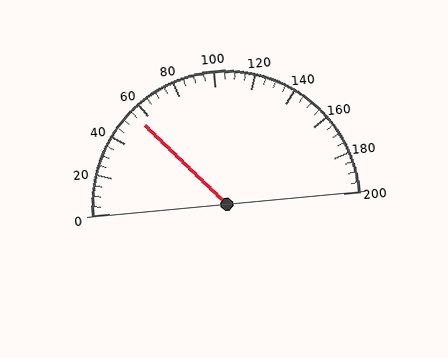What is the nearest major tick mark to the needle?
The nearest major tick mark is 60.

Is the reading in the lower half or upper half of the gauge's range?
The reading is in the lower half of the range (0 to 200).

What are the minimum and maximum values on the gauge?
The gauge ranges from 0 to 200.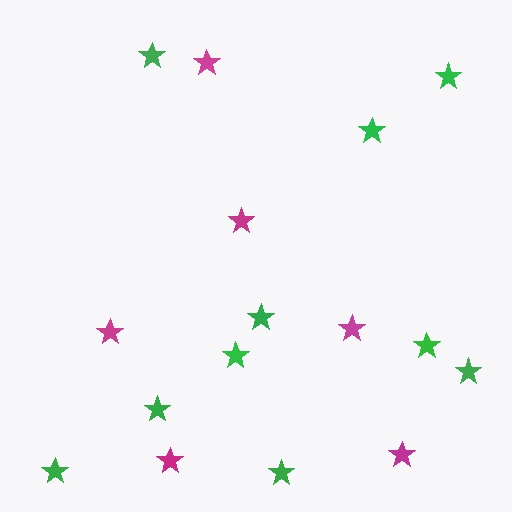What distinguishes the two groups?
There are 2 groups: one group of magenta stars (6) and one group of green stars (10).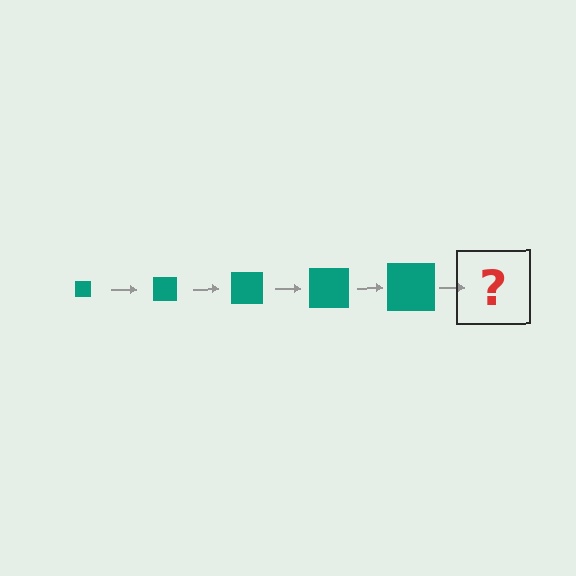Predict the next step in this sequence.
The next step is a teal square, larger than the previous one.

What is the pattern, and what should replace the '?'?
The pattern is that the square gets progressively larger each step. The '?' should be a teal square, larger than the previous one.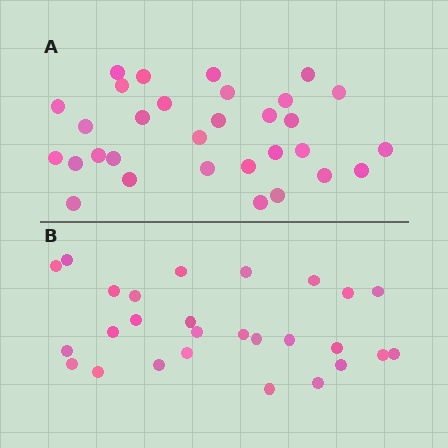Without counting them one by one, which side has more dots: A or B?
Region A (the top region) has more dots.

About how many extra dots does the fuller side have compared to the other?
Region A has about 4 more dots than region B.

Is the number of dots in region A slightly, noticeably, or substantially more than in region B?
Region A has only slightly more — the two regions are fairly close. The ratio is roughly 1.1 to 1.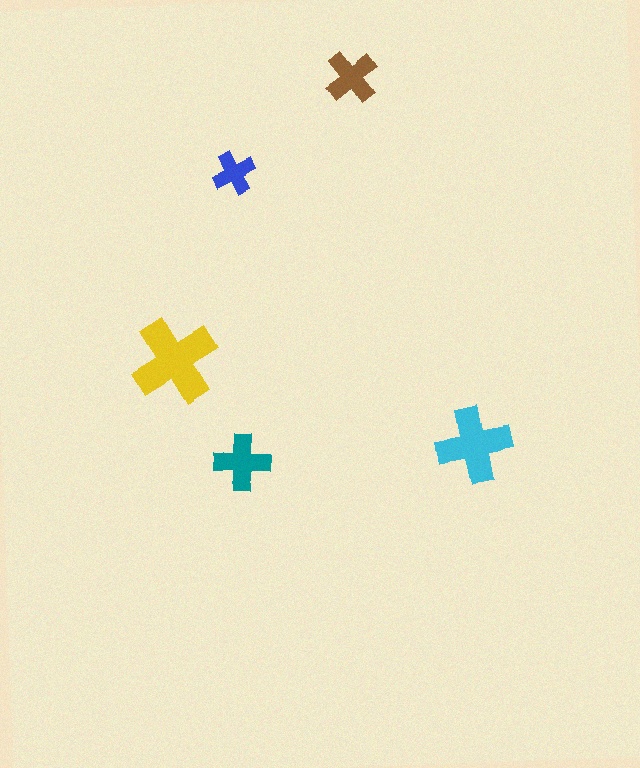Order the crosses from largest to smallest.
the yellow one, the cyan one, the teal one, the brown one, the blue one.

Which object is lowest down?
The teal cross is bottommost.